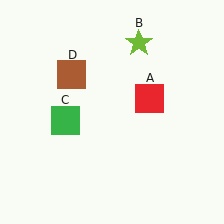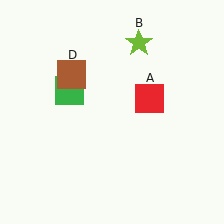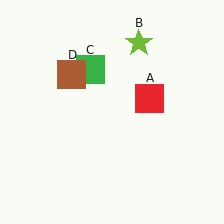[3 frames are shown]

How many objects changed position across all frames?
1 object changed position: green square (object C).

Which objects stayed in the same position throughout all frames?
Red square (object A) and lime star (object B) and brown square (object D) remained stationary.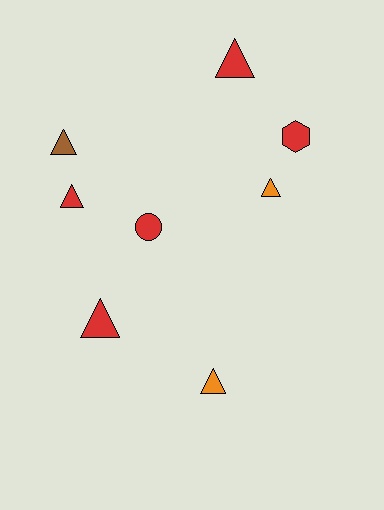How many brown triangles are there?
There is 1 brown triangle.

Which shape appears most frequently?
Triangle, with 6 objects.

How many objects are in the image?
There are 8 objects.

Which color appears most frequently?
Red, with 5 objects.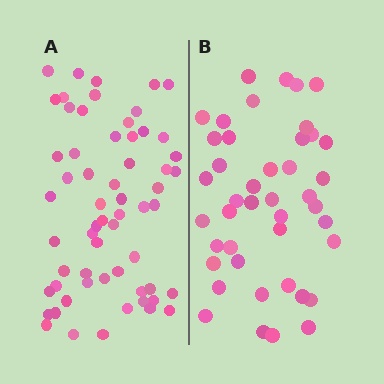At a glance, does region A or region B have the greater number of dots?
Region A (the left region) has more dots.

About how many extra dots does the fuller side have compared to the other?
Region A has approximately 15 more dots than region B.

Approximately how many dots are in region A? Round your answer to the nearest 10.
About 60 dots.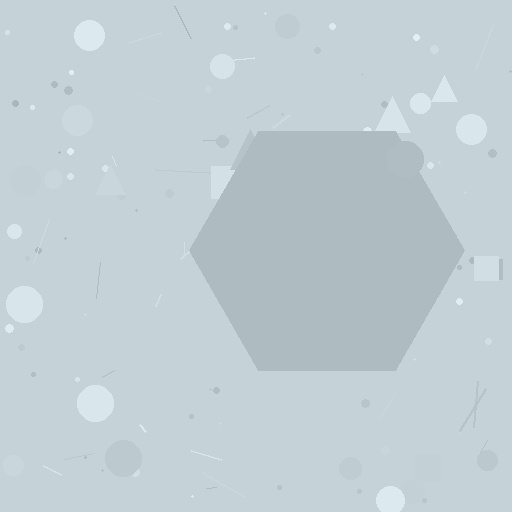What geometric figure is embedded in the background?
A hexagon is embedded in the background.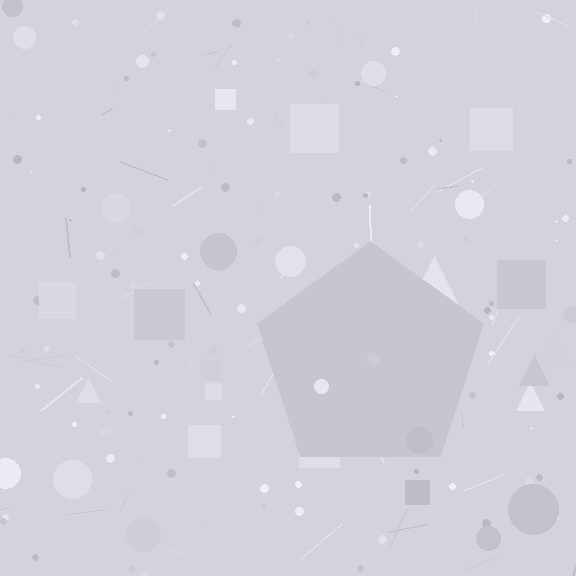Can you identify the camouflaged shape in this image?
The camouflaged shape is a pentagon.